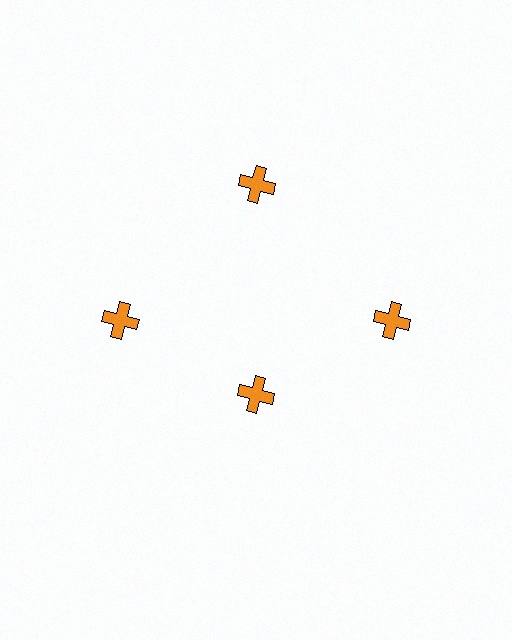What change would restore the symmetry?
The symmetry would be restored by moving it outward, back onto the ring so that all 4 crosses sit at equal angles and equal distance from the center.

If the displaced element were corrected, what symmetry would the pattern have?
It would have 4-fold rotational symmetry — the pattern would map onto itself every 90 degrees.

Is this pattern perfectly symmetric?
No. The 4 orange crosses are arranged in a ring, but one element near the 6 o'clock position is pulled inward toward the center, breaking the 4-fold rotational symmetry.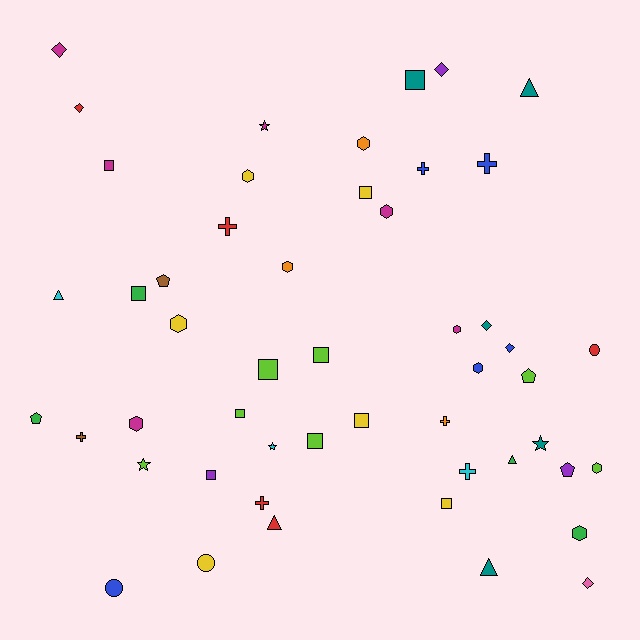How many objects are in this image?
There are 50 objects.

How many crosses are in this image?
There are 7 crosses.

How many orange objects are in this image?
There are 3 orange objects.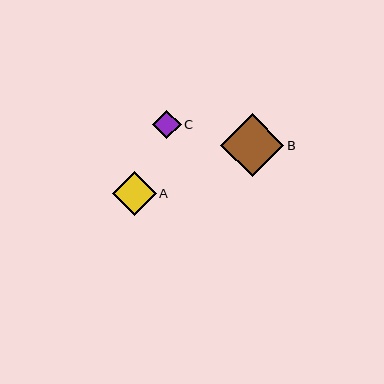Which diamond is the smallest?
Diamond C is the smallest with a size of approximately 28 pixels.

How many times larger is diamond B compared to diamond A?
Diamond B is approximately 1.4 times the size of diamond A.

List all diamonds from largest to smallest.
From largest to smallest: B, A, C.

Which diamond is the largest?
Diamond B is the largest with a size of approximately 63 pixels.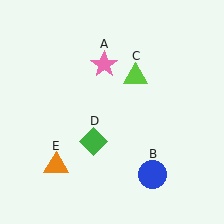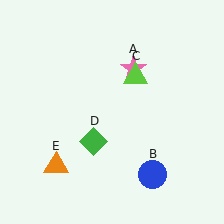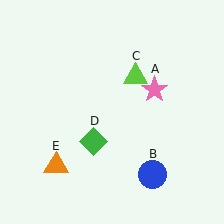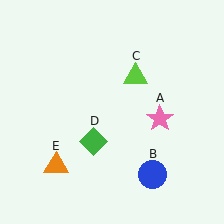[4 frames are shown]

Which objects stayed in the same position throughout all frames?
Blue circle (object B) and lime triangle (object C) and green diamond (object D) and orange triangle (object E) remained stationary.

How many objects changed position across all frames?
1 object changed position: pink star (object A).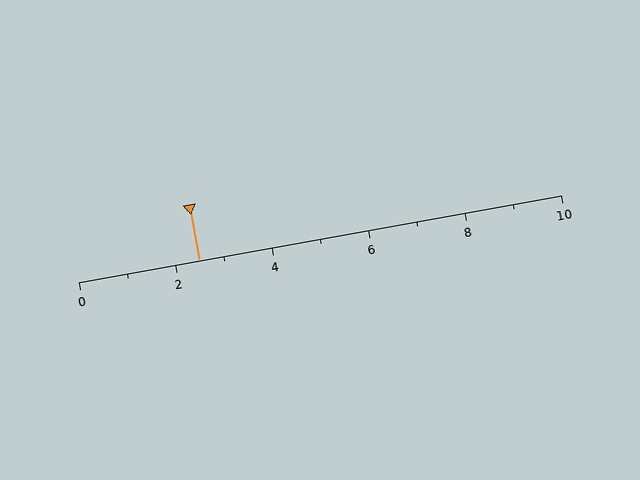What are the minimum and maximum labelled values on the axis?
The axis runs from 0 to 10.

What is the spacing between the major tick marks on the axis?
The major ticks are spaced 2 apart.